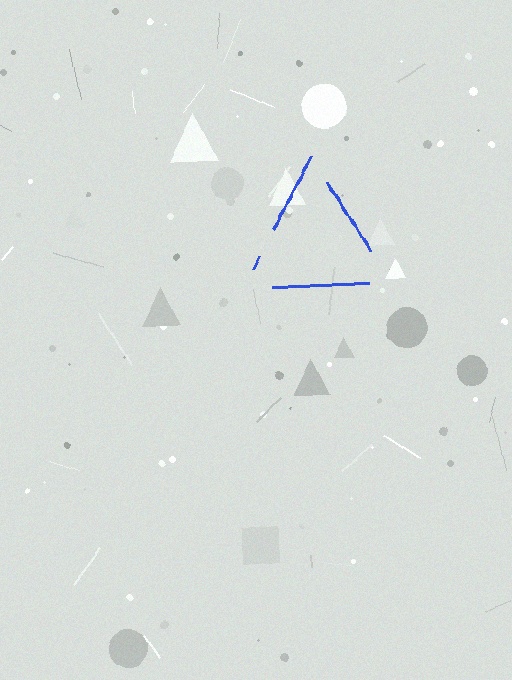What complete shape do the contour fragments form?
The contour fragments form a triangle.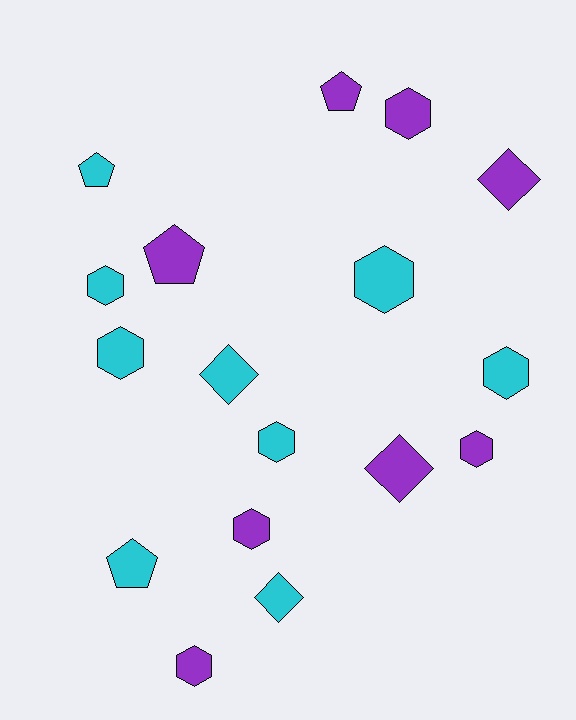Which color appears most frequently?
Cyan, with 9 objects.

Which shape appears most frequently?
Hexagon, with 9 objects.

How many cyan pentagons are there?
There are 2 cyan pentagons.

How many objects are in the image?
There are 17 objects.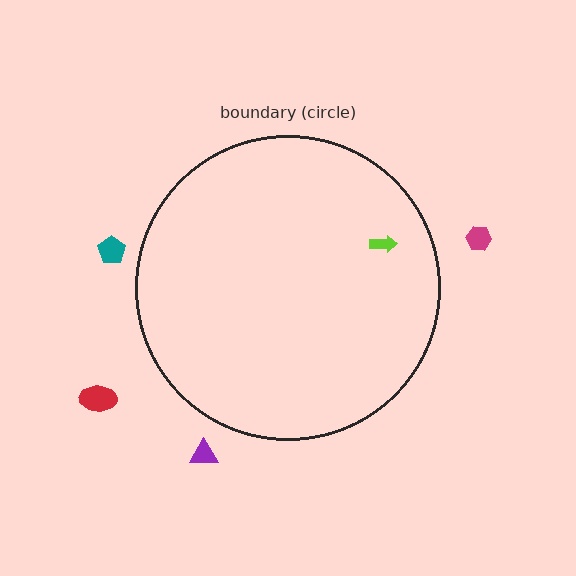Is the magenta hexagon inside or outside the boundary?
Outside.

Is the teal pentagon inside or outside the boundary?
Outside.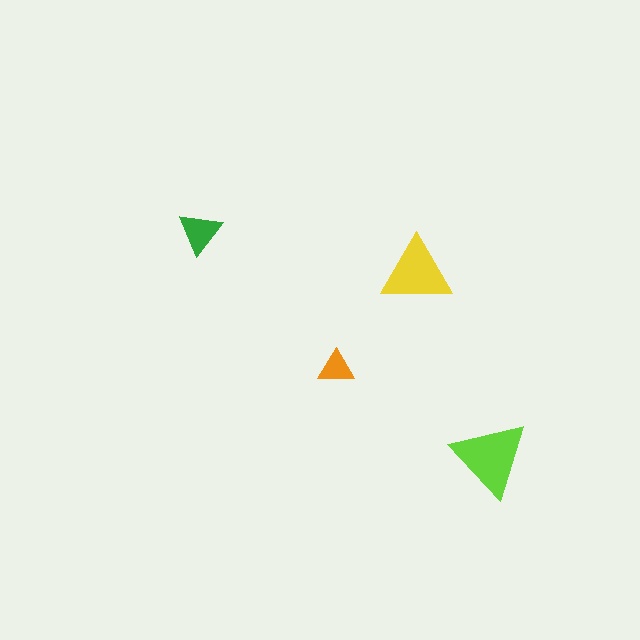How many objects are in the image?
There are 4 objects in the image.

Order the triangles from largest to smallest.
the lime one, the yellow one, the green one, the orange one.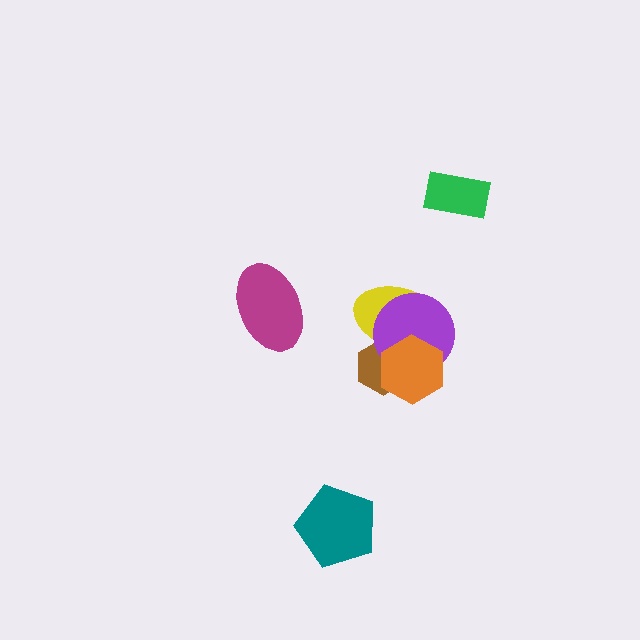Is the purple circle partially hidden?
Yes, it is partially covered by another shape.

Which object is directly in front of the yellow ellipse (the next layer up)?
The purple circle is directly in front of the yellow ellipse.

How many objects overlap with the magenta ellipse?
0 objects overlap with the magenta ellipse.